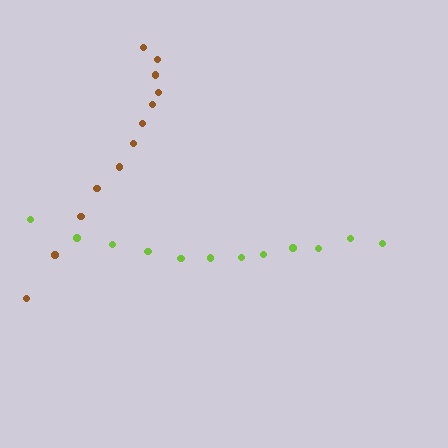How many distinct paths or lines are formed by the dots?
There are 2 distinct paths.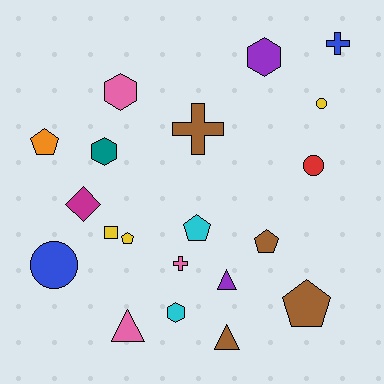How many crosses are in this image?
There are 3 crosses.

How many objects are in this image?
There are 20 objects.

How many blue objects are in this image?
There are 2 blue objects.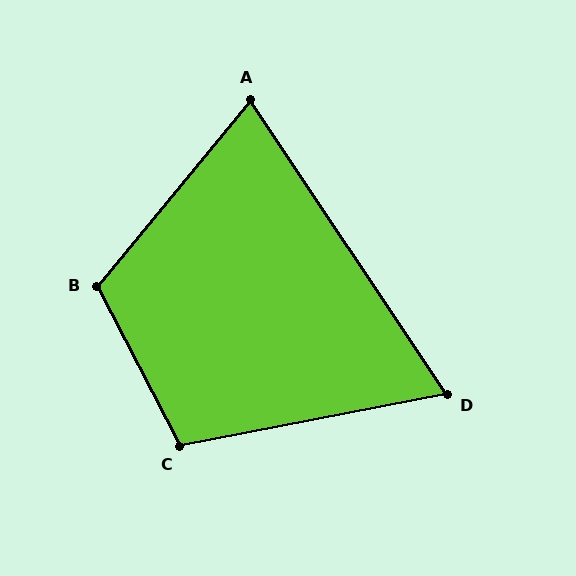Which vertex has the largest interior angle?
B, at approximately 113 degrees.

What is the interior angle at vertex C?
Approximately 107 degrees (obtuse).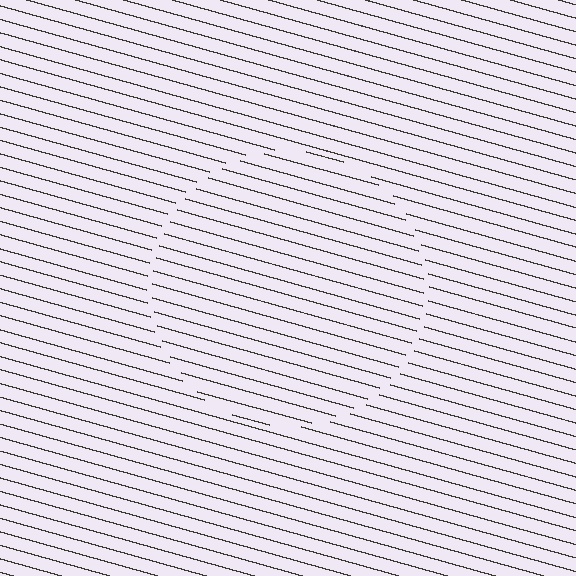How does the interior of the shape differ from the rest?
The interior of the shape contains the same grating, shifted by half a period — the contour is defined by the phase discontinuity where line-ends from the inner and outer gratings abut.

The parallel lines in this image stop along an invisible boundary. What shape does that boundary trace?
An illusory circle. The interior of the shape contains the same grating, shifted by half a period — the contour is defined by the phase discontinuity where line-ends from the inner and outer gratings abut.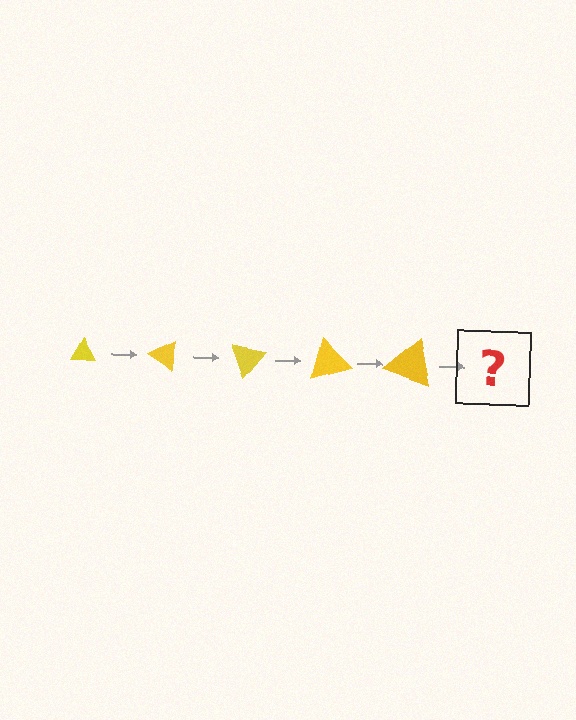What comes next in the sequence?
The next element should be a triangle, larger than the previous one and rotated 175 degrees from the start.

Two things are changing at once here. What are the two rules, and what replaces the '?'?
The two rules are that the triangle grows larger each step and it rotates 35 degrees each step. The '?' should be a triangle, larger than the previous one and rotated 175 degrees from the start.